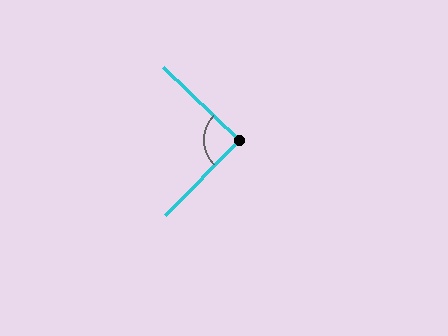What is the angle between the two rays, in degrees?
Approximately 89 degrees.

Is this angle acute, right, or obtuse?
It is approximately a right angle.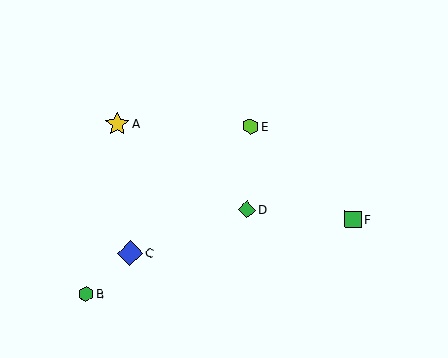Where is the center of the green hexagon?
The center of the green hexagon is at (86, 294).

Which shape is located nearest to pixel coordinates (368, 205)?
The green square (labeled F) at (353, 219) is nearest to that location.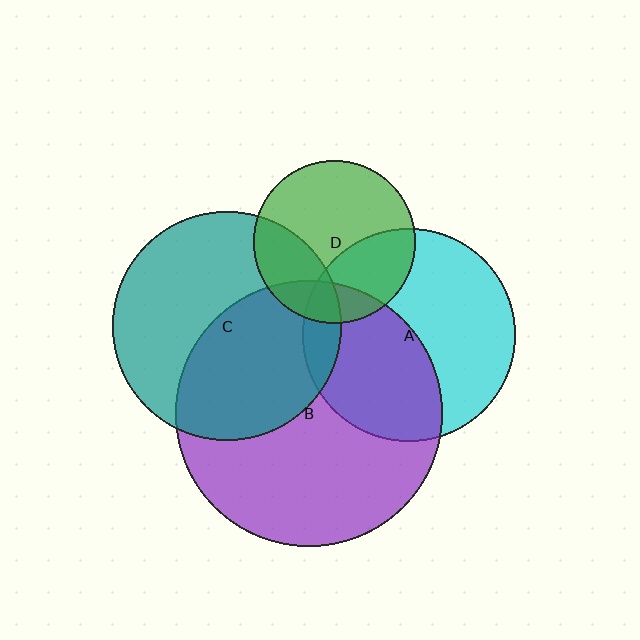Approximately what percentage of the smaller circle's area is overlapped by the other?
Approximately 50%.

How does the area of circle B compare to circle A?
Approximately 1.6 times.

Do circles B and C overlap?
Yes.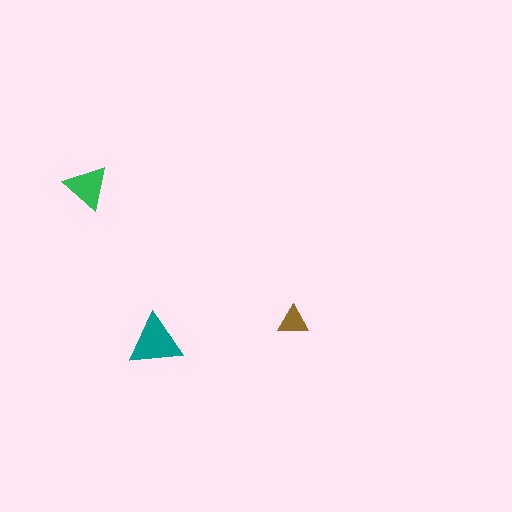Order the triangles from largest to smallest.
the teal one, the green one, the brown one.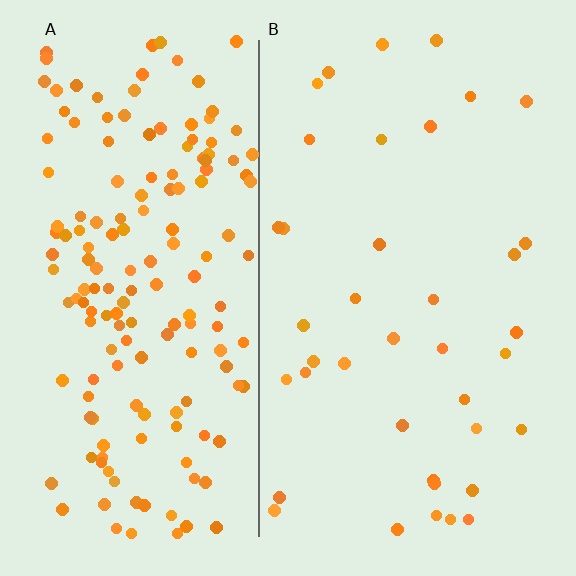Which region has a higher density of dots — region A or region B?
A (the left).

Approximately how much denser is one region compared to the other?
Approximately 4.4× — region A over region B.